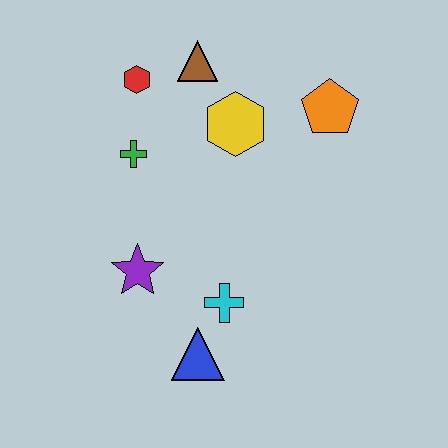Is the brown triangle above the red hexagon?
Yes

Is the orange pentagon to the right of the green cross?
Yes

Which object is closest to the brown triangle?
The red hexagon is closest to the brown triangle.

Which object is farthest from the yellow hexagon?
The blue triangle is farthest from the yellow hexagon.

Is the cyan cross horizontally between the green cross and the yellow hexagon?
Yes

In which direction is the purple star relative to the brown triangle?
The purple star is below the brown triangle.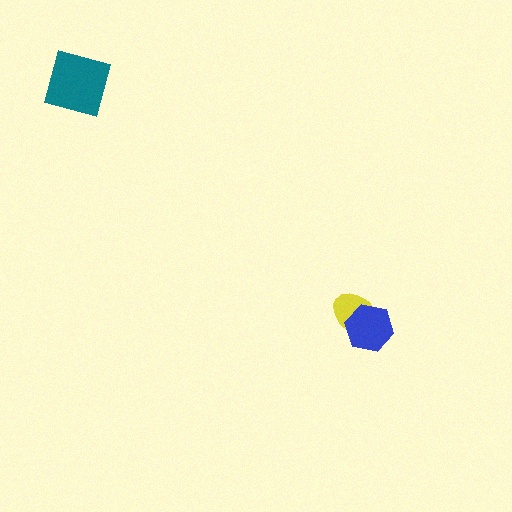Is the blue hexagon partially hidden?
No, no other shape covers it.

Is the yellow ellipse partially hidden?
Yes, it is partially covered by another shape.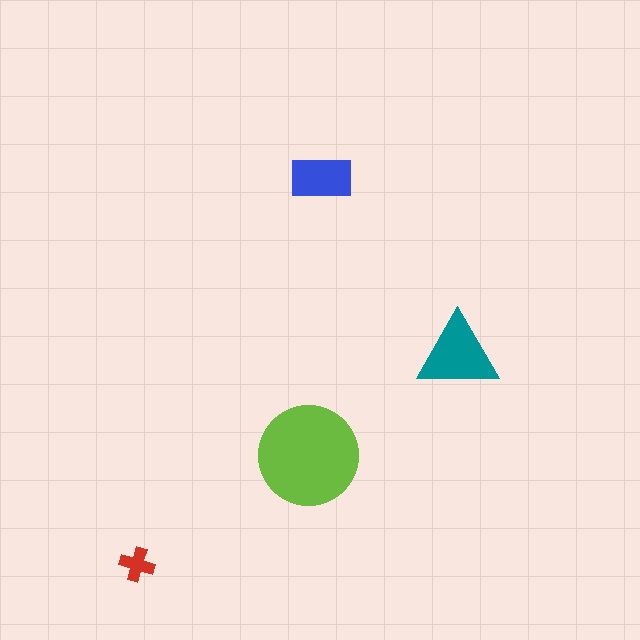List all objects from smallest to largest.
The red cross, the blue rectangle, the teal triangle, the lime circle.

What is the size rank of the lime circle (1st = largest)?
1st.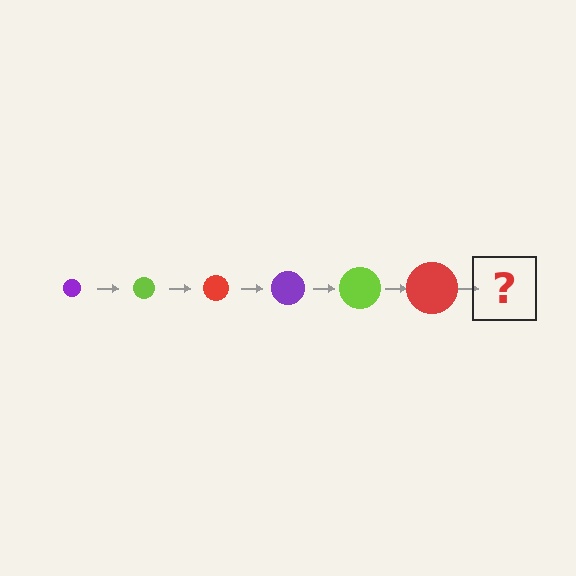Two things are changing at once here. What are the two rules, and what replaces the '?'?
The two rules are that the circle grows larger each step and the color cycles through purple, lime, and red. The '?' should be a purple circle, larger than the previous one.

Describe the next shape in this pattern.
It should be a purple circle, larger than the previous one.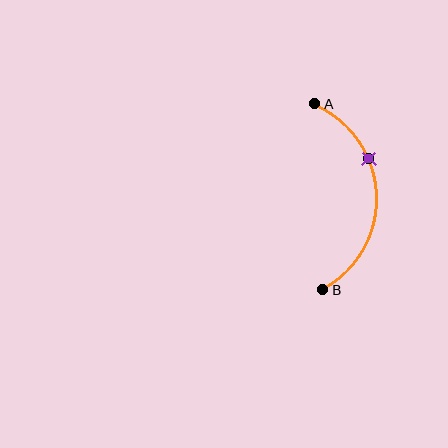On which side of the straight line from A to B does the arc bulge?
The arc bulges to the right of the straight line connecting A and B.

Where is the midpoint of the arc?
The arc midpoint is the point on the curve farthest from the straight line joining A and B. It sits to the right of that line.